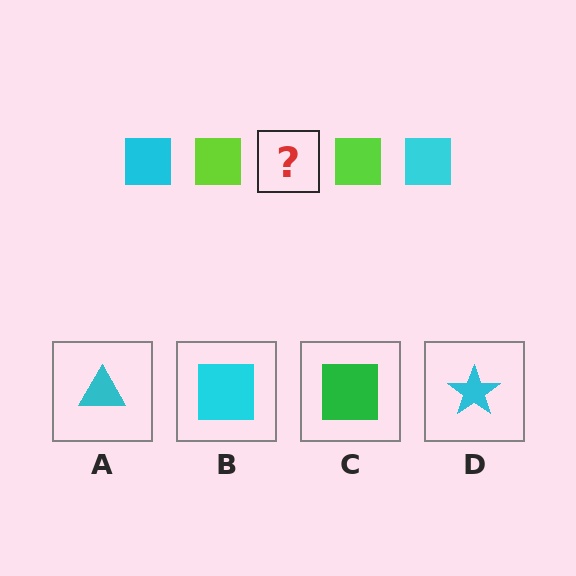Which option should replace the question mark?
Option B.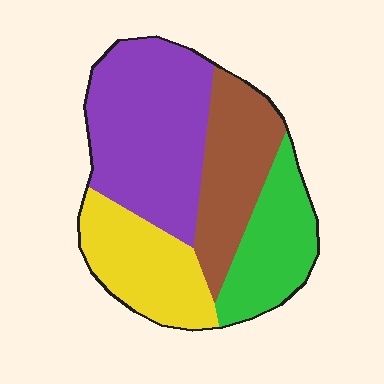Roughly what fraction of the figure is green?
Green covers around 20% of the figure.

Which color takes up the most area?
Purple, at roughly 35%.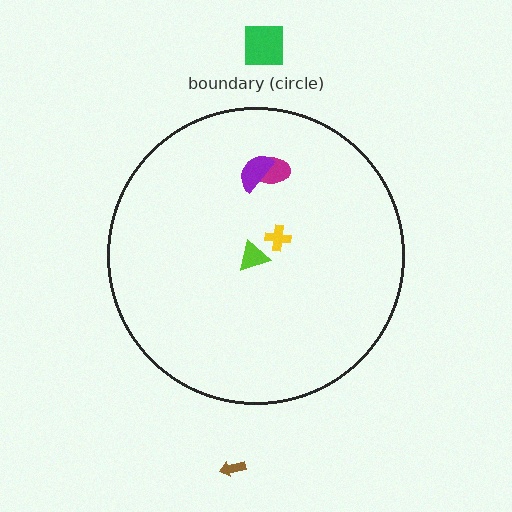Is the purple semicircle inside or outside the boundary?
Inside.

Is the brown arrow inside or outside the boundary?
Outside.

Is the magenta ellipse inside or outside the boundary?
Inside.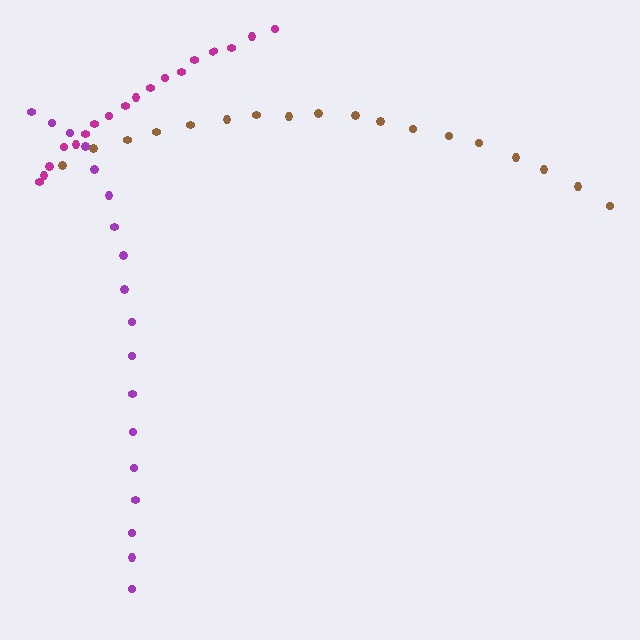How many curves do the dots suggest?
There are 3 distinct paths.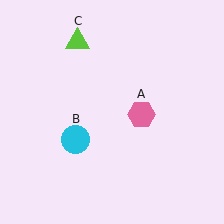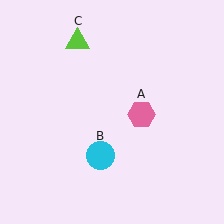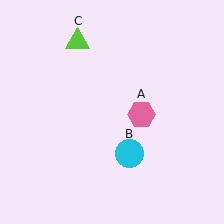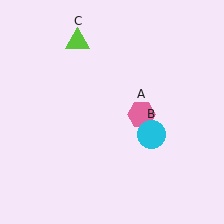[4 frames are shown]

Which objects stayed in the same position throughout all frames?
Pink hexagon (object A) and lime triangle (object C) remained stationary.